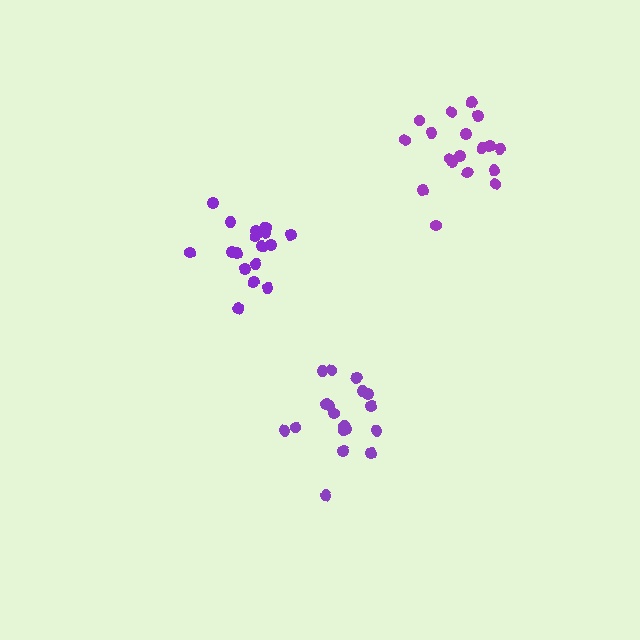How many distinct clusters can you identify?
There are 3 distinct clusters.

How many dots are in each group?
Group 1: 17 dots, Group 2: 18 dots, Group 3: 18 dots (53 total).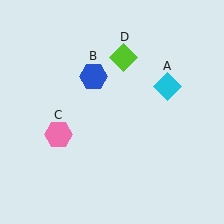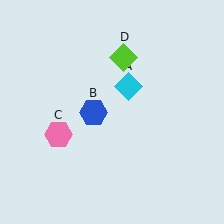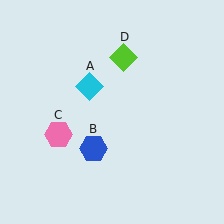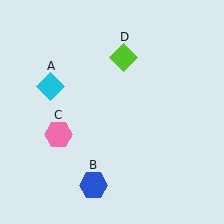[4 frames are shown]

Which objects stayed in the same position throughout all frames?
Pink hexagon (object C) and lime diamond (object D) remained stationary.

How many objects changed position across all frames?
2 objects changed position: cyan diamond (object A), blue hexagon (object B).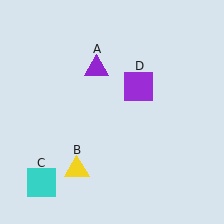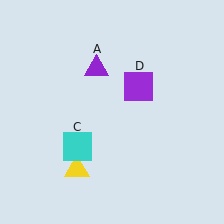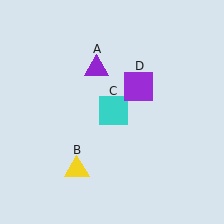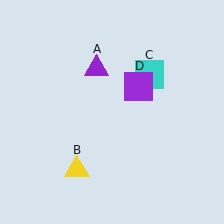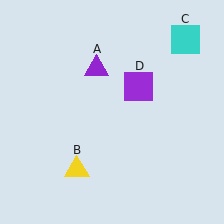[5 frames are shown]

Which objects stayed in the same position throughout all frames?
Purple triangle (object A) and yellow triangle (object B) and purple square (object D) remained stationary.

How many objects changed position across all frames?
1 object changed position: cyan square (object C).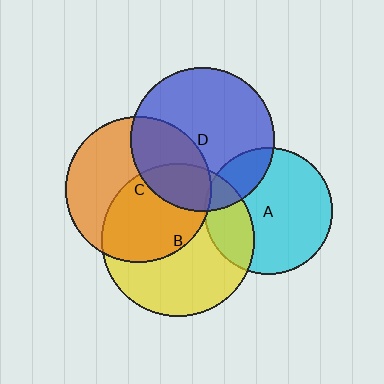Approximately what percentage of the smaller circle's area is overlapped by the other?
Approximately 20%.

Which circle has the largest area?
Circle B (yellow).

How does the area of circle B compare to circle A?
Approximately 1.4 times.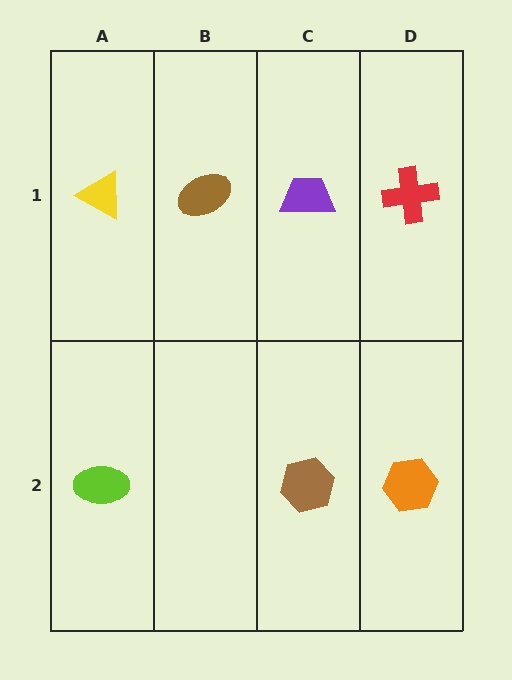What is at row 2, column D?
An orange hexagon.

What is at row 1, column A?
A yellow triangle.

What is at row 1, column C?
A purple trapezoid.